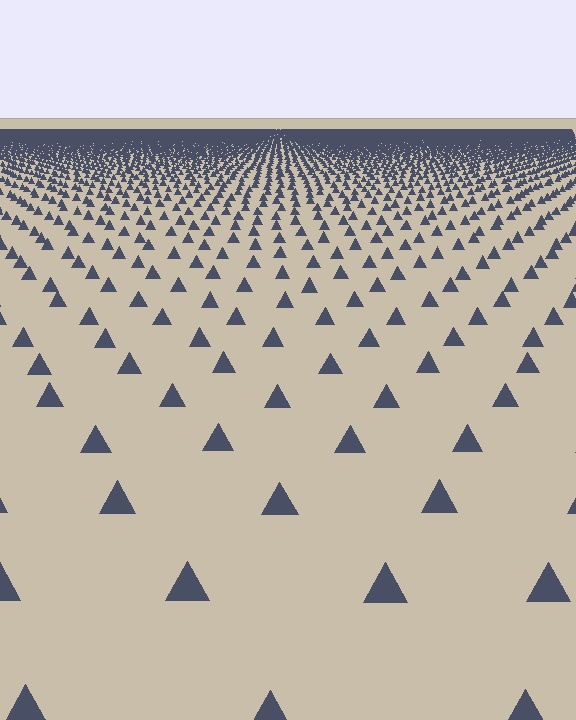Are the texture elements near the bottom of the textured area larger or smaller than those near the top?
Larger. Near the bottom, elements are closer to the viewer and appear at a bigger on-screen size.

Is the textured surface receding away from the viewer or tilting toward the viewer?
The surface is receding away from the viewer. Texture elements get smaller and denser toward the top.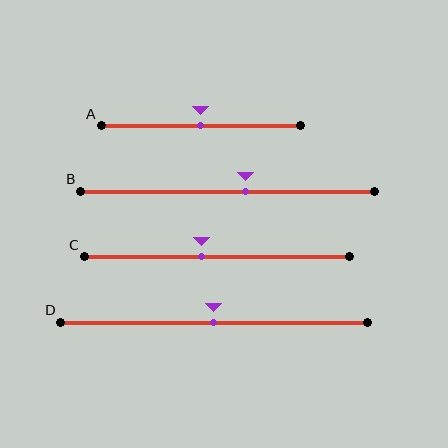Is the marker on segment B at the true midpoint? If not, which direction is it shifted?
No, the marker on segment B is shifted to the right by about 6% of the segment length.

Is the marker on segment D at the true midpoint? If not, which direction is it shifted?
Yes, the marker on segment D is at the true midpoint.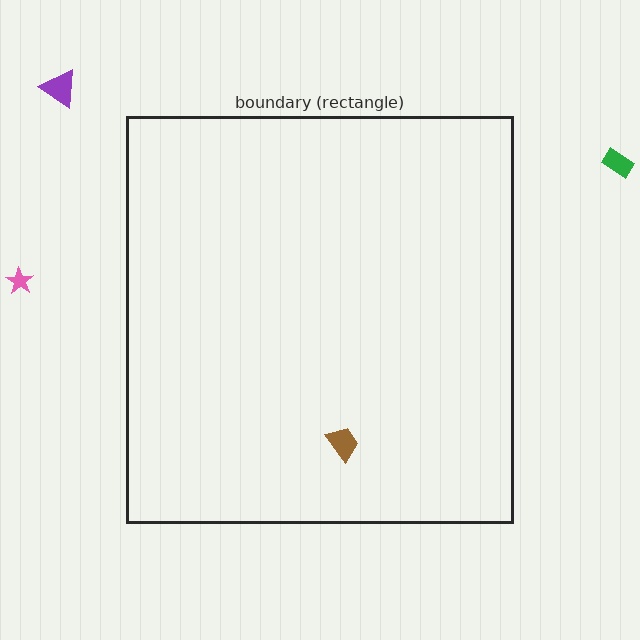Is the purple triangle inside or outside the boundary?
Outside.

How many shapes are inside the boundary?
1 inside, 3 outside.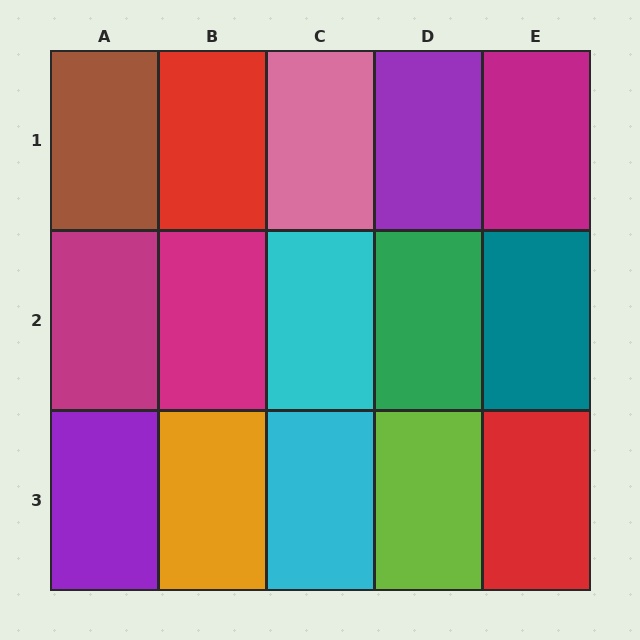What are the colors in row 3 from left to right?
Purple, orange, cyan, lime, red.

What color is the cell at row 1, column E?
Magenta.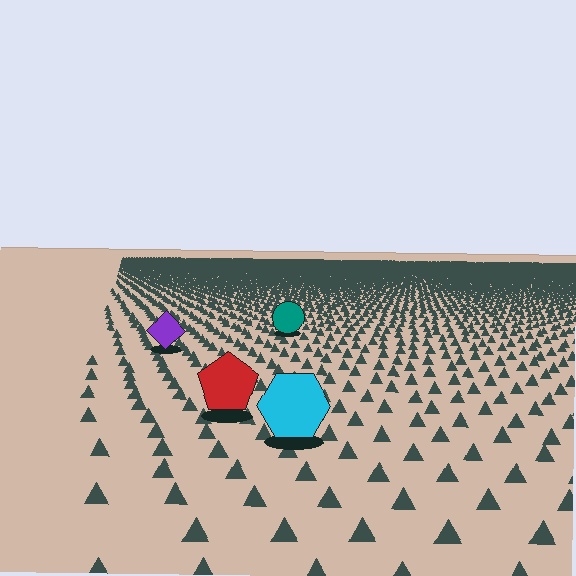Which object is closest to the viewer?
The cyan hexagon is closest. The texture marks near it are larger and more spread out.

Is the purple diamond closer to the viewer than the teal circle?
Yes. The purple diamond is closer — you can tell from the texture gradient: the ground texture is coarser near it.